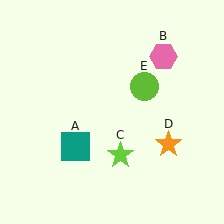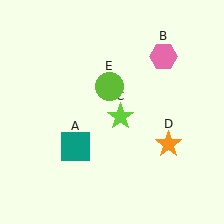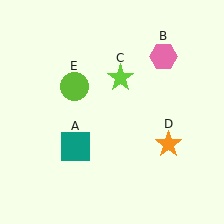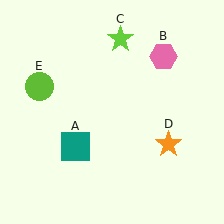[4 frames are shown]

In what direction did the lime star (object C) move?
The lime star (object C) moved up.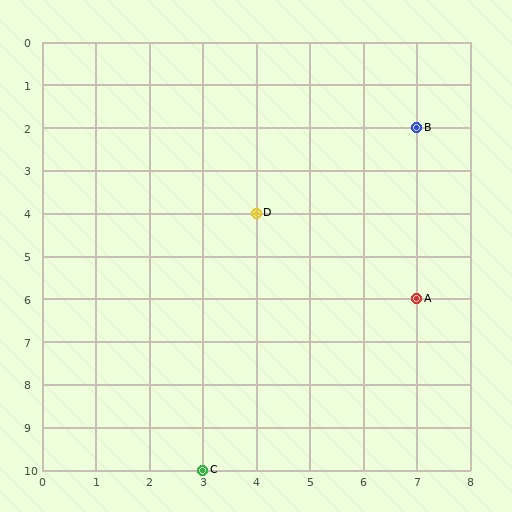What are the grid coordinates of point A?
Point A is at grid coordinates (7, 6).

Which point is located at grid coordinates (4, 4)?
Point D is at (4, 4).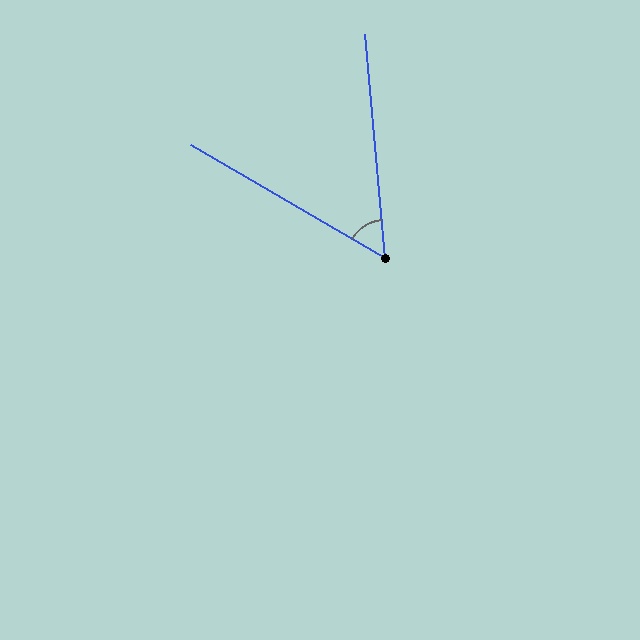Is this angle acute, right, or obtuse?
It is acute.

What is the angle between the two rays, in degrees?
Approximately 55 degrees.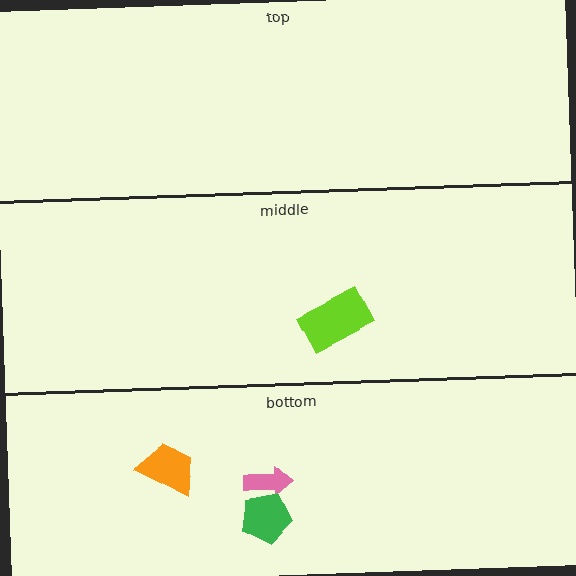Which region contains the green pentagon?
The bottom region.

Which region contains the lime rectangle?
The middle region.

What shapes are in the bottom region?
The pink arrow, the green pentagon, the orange trapezoid.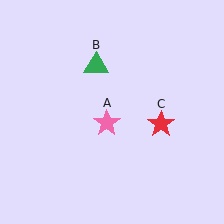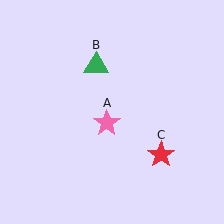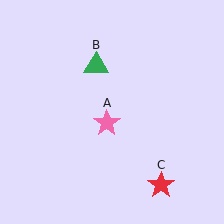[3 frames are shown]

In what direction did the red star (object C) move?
The red star (object C) moved down.